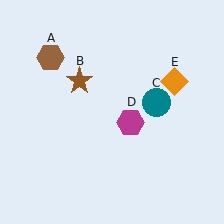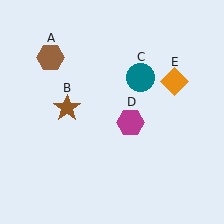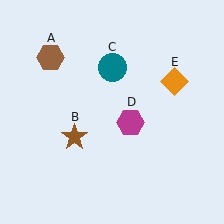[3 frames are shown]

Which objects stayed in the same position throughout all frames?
Brown hexagon (object A) and magenta hexagon (object D) and orange diamond (object E) remained stationary.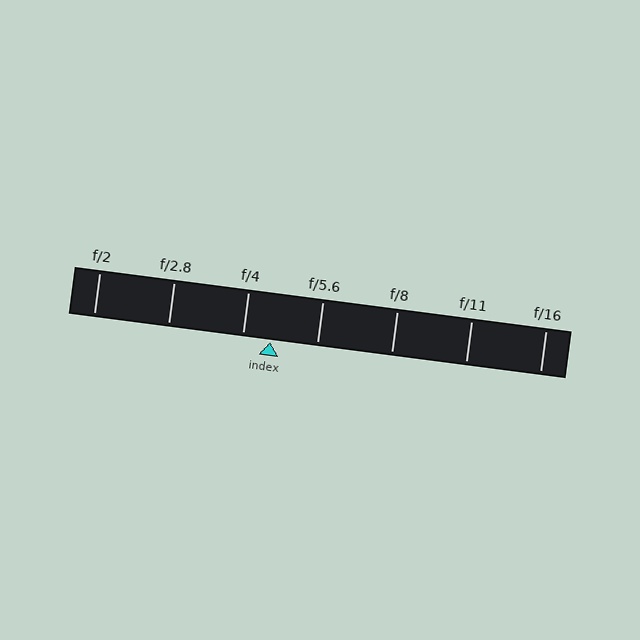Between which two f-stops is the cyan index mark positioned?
The index mark is between f/4 and f/5.6.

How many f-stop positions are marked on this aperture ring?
There are 7 f-stop positions marked.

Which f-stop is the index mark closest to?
The index mark is closest to f/4.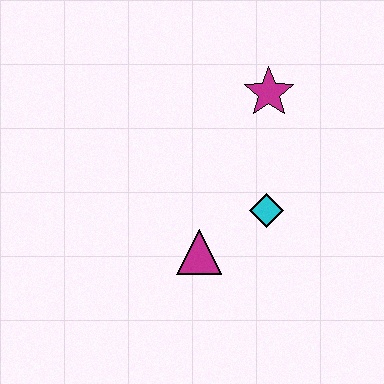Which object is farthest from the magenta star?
The magenta triangle is farthest from the magenta star.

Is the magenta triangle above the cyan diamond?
No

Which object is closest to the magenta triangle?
The cyan diamond is closest to the magenta triangle.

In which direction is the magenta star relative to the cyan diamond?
The magenta star is above the cyan diamond.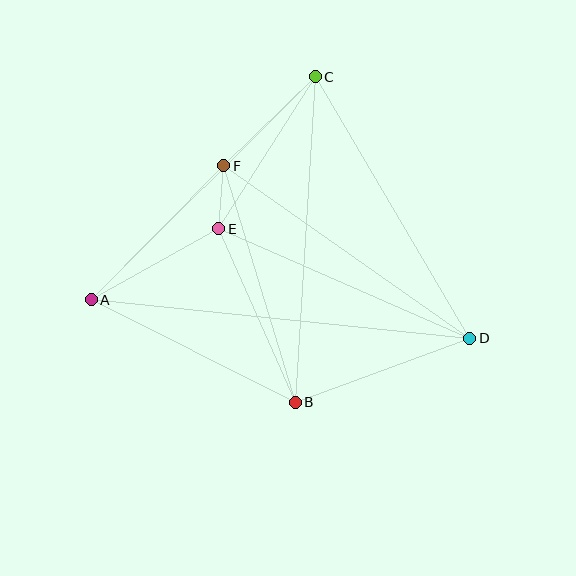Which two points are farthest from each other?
Points A and D are farthest from each other.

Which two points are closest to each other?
Points E and F are closest to each other.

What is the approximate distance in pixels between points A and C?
The distance between A and C is approximately 316 pixels.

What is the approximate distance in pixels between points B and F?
The distance between B and F is approximately 247 pixels.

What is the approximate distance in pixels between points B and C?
The distance between B and C is approximately 326 pixels.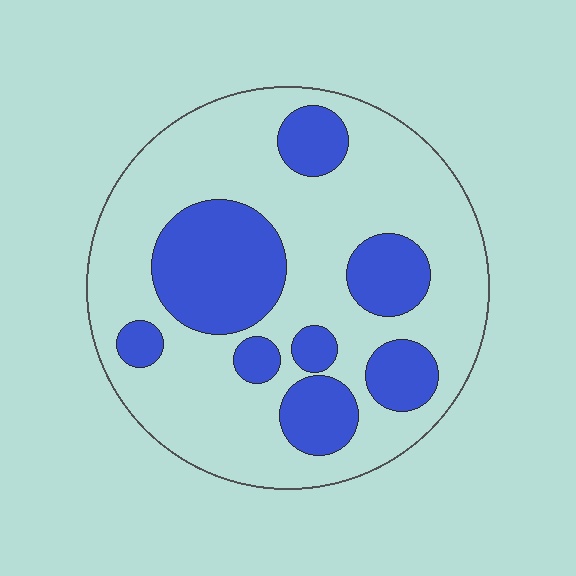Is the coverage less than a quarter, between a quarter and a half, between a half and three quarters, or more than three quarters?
Between a quarter and a half.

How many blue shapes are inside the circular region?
8.